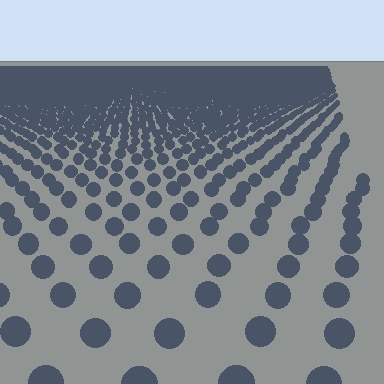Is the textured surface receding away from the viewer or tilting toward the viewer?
The surface is receding away from the viewer. Texture elements get smaller and denser toward the top.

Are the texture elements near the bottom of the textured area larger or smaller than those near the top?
Larger. Near the bottom, elements are closer to the viewer and appear at a bigger on-screen size.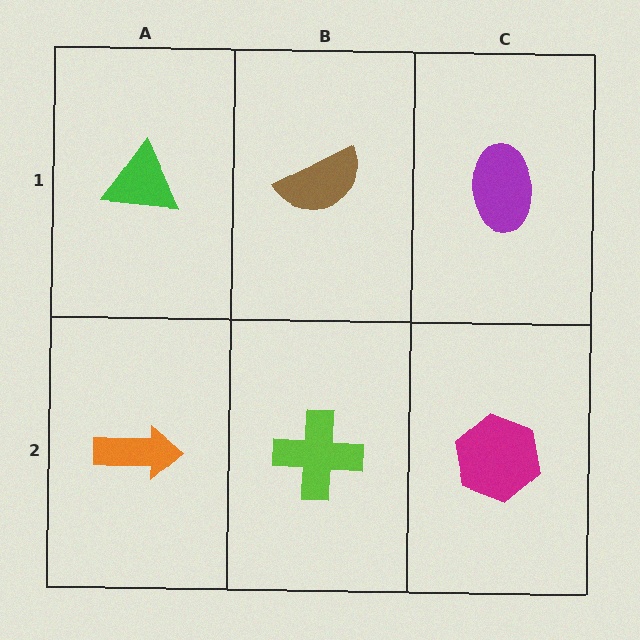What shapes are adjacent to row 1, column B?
A lime cross (row 2, column B), a green triangle (row 1, column A), a purple ellipse (row 1, column C).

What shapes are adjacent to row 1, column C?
A magenta hexagon (row 2, column C), a brown semicircle (row 1, column B).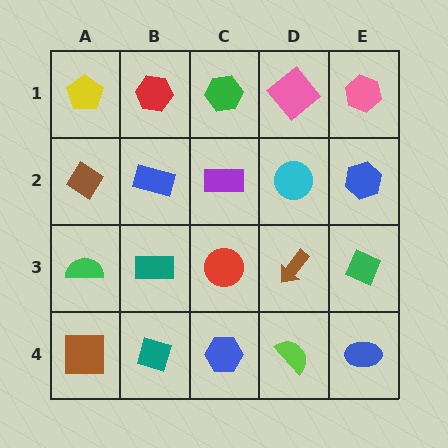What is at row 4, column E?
A blue ellipse.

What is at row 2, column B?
A blue rectangle.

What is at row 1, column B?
A red hexagon.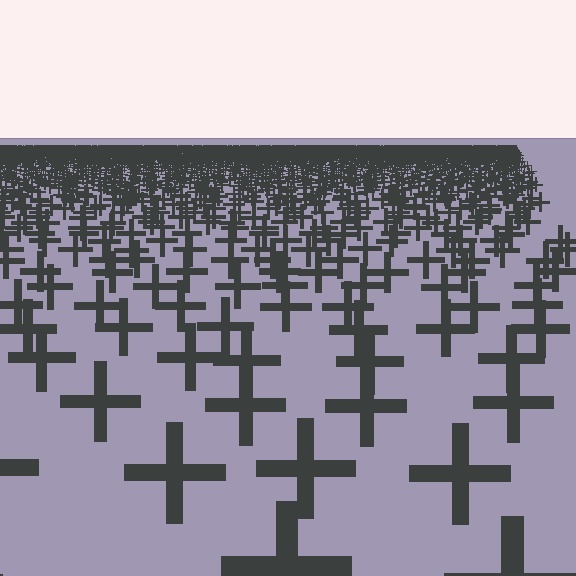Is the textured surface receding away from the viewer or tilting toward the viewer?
The surface is receding away from the viewer. Texture elements get smaller and denser toward the top.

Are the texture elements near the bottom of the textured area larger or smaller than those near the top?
Larger. Near the bottom, elements are closer to the viewer and appear at a bigger on-screen size.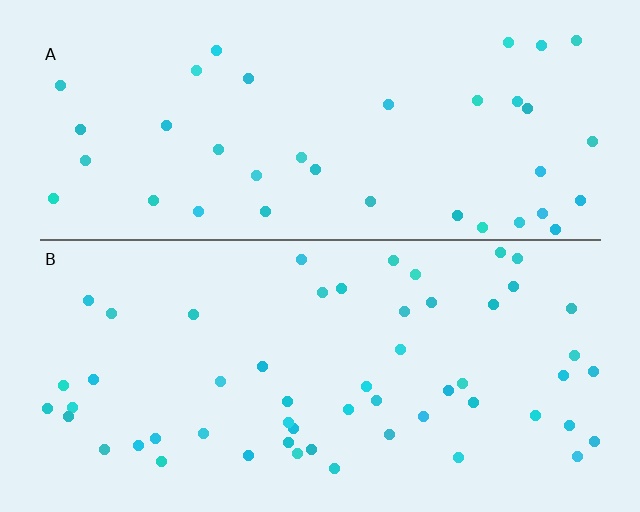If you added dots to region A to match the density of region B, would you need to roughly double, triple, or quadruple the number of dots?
Approximately double.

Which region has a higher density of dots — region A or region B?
B (the bottom).